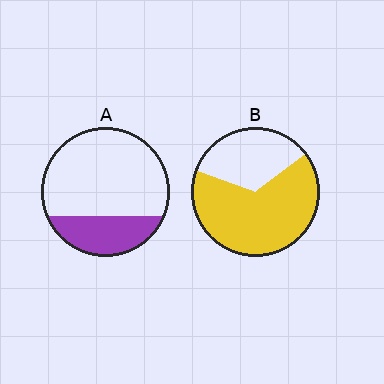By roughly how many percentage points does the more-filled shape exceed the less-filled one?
By roughly 40 percentage points (B over A).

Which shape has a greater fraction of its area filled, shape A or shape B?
Shape B.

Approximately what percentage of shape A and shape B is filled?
A is approximately 25% and B is approximately 65%.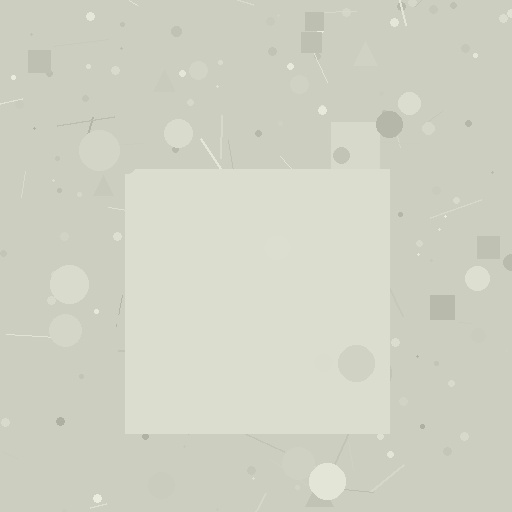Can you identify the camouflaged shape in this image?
The camouflaged shape is a square.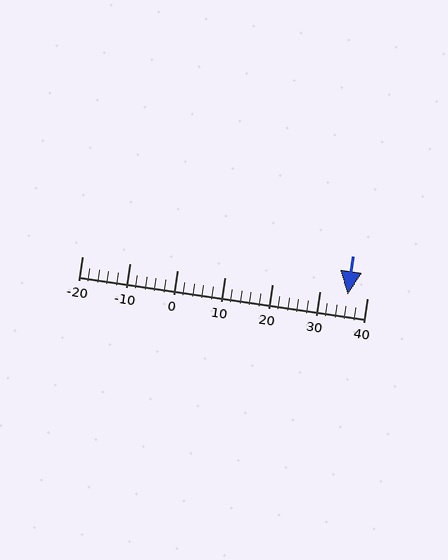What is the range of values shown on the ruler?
The ruler shows values from -20 to 40.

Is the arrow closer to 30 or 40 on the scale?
The arrow is closer to 40.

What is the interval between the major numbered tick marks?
The major tick marks are spaced 10 units apart.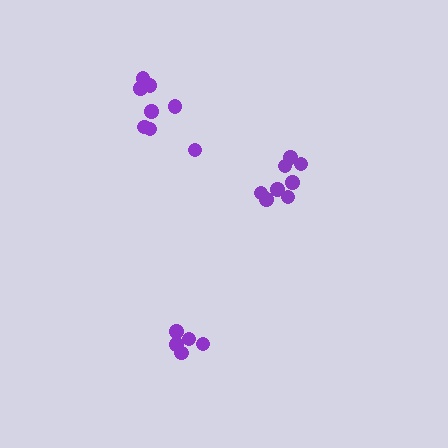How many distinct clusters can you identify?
There are 3 distinct clusters.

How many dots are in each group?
Group 1: 5 dots, Group 2: 8 dots, Group 3: 8 dots (21 total).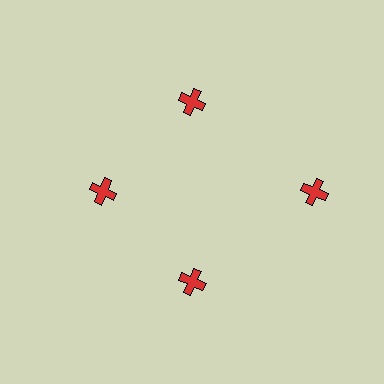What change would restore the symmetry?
The symmetry would be restored by moving it inward, back onto the ring so that all 4 crosses sit at equal angles and equal distance from the center.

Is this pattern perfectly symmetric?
No. The 4 red crosses are arranged in a ring, but one element near the 3 o'clock position is pushed outward from the center, breaking the 4-fold rotational symmetry.